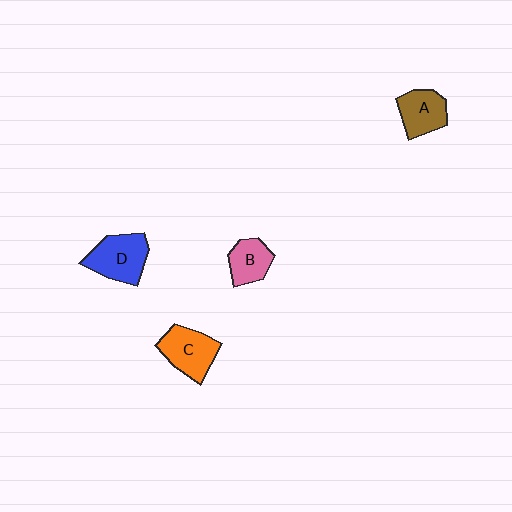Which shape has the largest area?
Shape D (blue).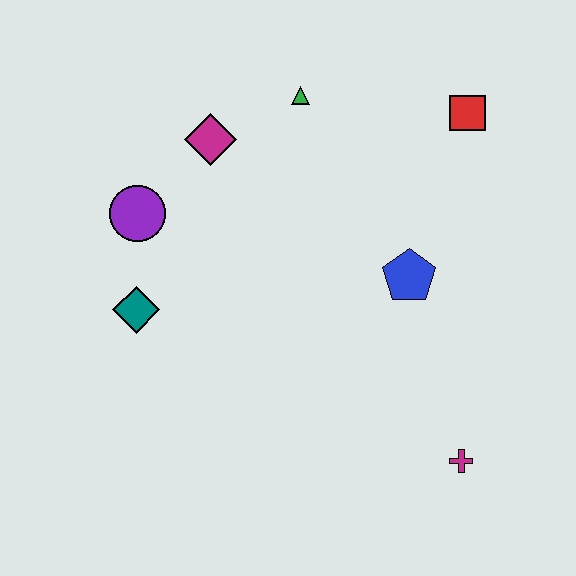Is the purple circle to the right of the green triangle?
No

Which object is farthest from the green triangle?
The magenta cross is farthest from the green triangle.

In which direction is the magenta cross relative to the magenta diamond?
The magenta cross is below the magenta diamond.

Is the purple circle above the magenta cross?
Yes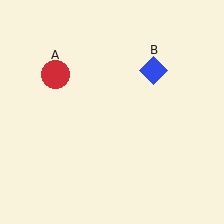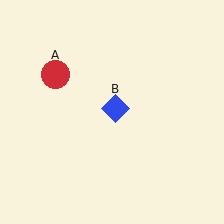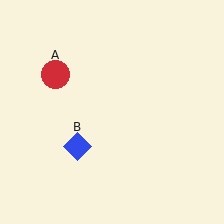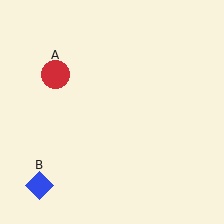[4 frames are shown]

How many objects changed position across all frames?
1 object changed position: blue diamond (object B).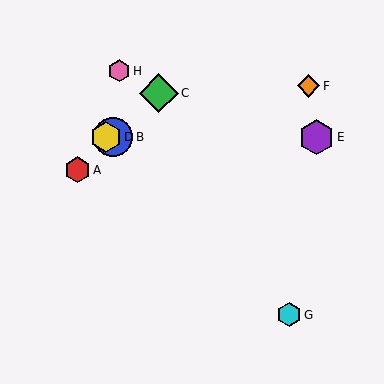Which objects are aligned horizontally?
Objects B, D, E are aligned horizontally.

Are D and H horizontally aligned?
No, D is at y≈137 and H is at y≈71.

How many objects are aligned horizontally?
3 objects (B, D, E) are aligned horizontally.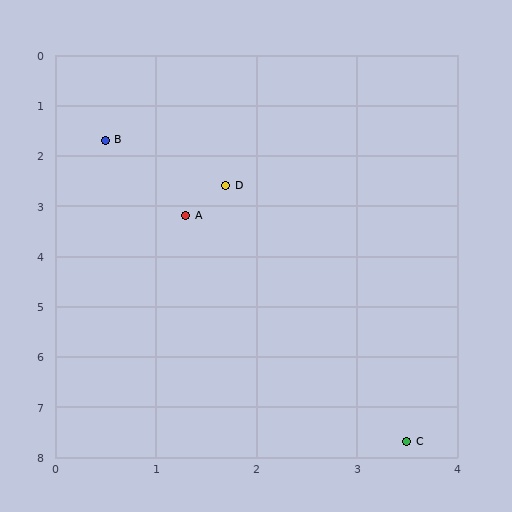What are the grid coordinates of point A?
Point A is at approximately (1.3, 3.2).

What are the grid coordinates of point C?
Point C is at approximately (3.5, 7.7).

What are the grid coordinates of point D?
Point D is at approximately (1.7, 2.6).